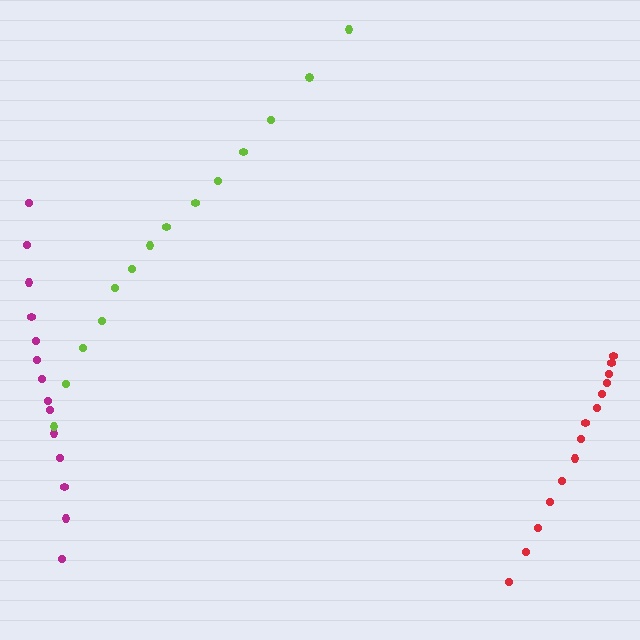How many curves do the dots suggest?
There are 3 distinct paths.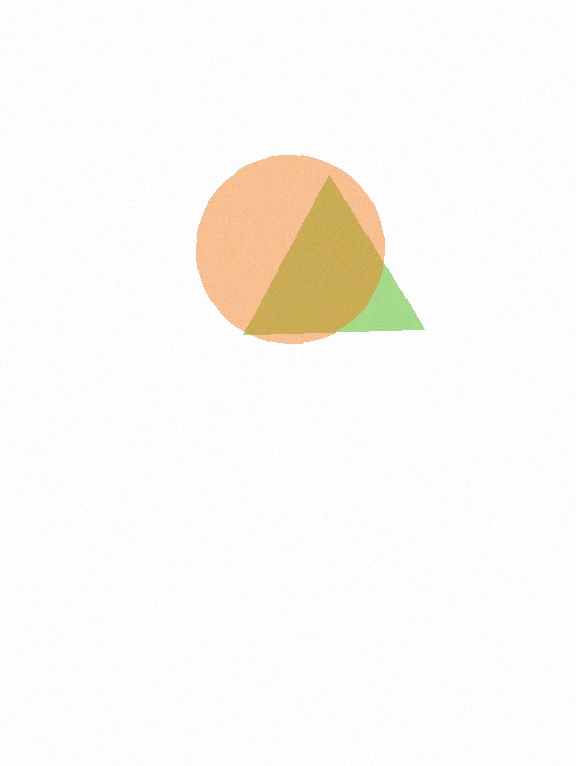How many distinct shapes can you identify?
There are 2 distinct shapes: a lime triangle, an orange circle.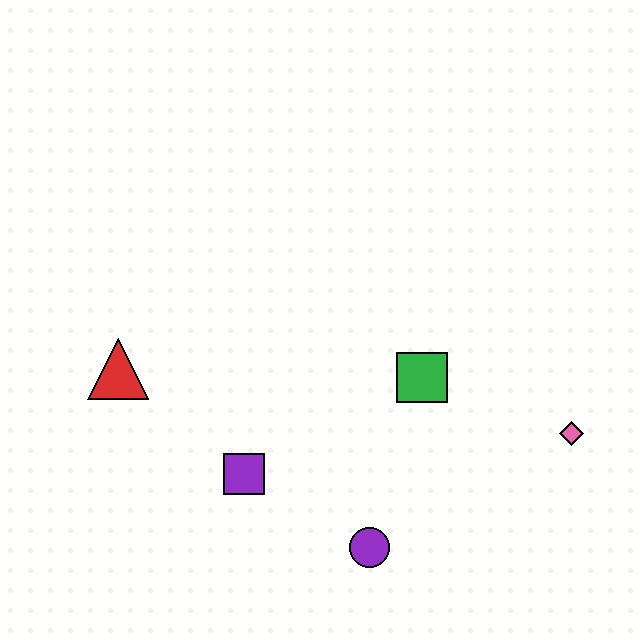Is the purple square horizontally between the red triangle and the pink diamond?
Yes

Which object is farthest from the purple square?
The pink diamond is farthest from the purple square.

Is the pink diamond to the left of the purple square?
No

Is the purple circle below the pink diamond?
Yes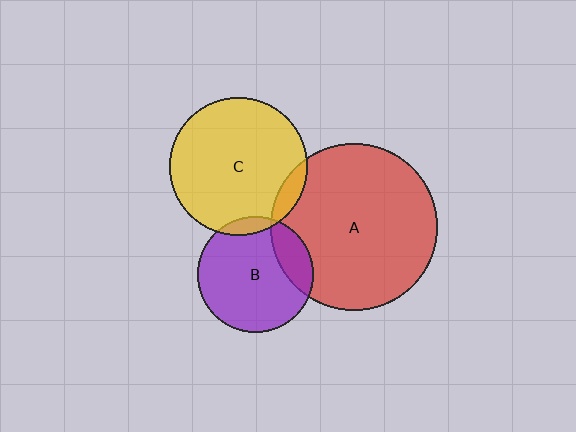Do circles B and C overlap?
Yes.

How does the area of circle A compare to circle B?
Approximately 2.1 times.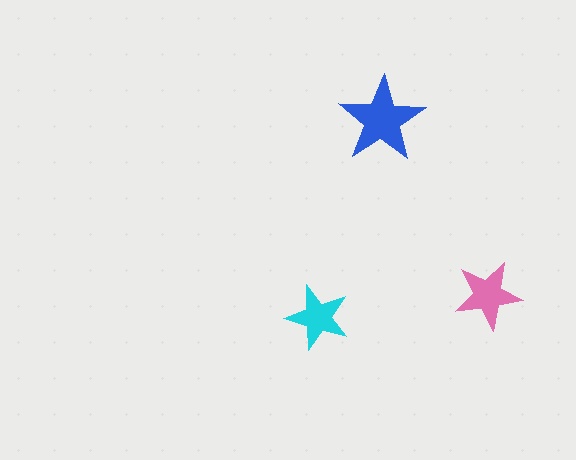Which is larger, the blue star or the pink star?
The blue one.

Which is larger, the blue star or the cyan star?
The blue one.